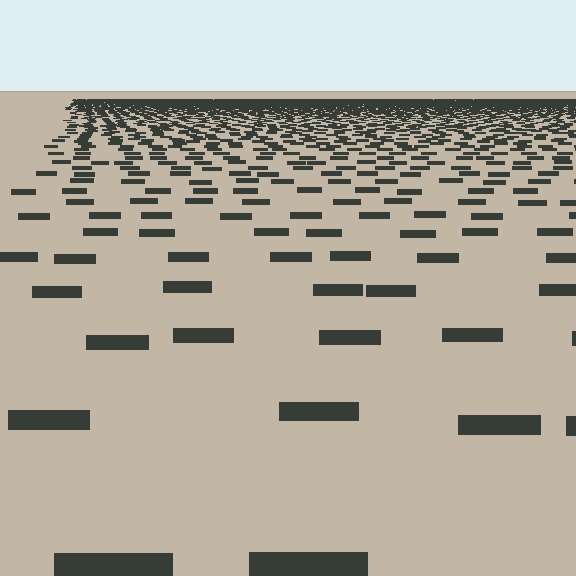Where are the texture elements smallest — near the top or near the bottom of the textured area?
Near the top.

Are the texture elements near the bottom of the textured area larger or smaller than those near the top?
Larger. Near the bottom, elements are closer to the viewer and appear at a bigger on-screen size.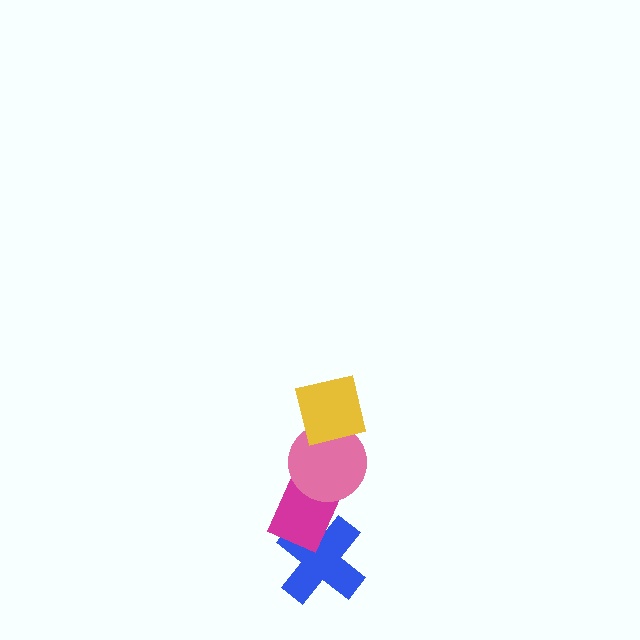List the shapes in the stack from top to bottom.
From top to bottom: the yellow square, the pink circle, the magenta rectangle, the blue cross.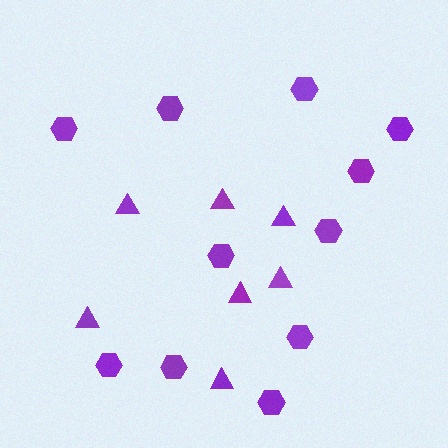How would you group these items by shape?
There are 2 groups: one group of hexagons (11) and one group of triangles (7).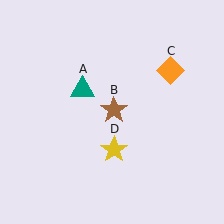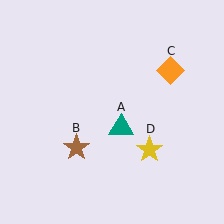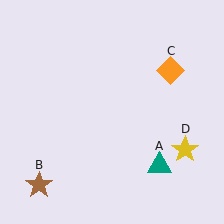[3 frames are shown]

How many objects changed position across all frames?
3 objects changed position: teal triangle (object A), brown star (object B), yellow star (object D).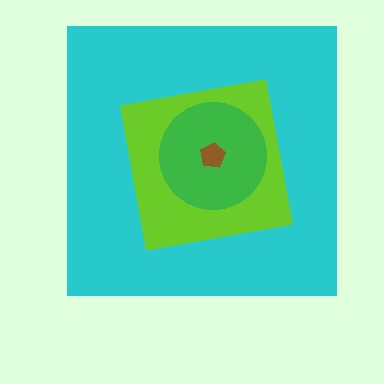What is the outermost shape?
The cyan square.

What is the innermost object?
The brown pentagon.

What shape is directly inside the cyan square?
The lime square.